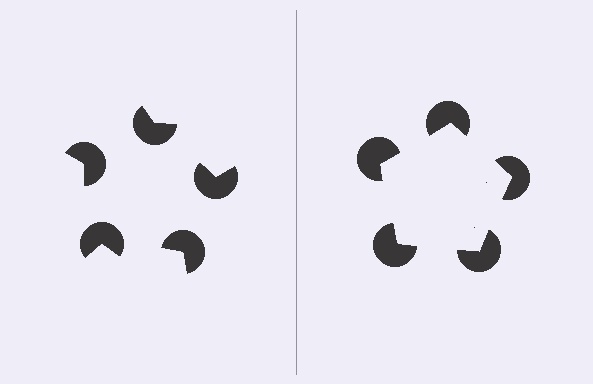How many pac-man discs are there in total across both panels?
10 — 5 on each side.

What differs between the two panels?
The pac-man discs are positioned identically on both sides; only the wedge orientations differ. On the right they align to a pentagon; on the left they are misaligned.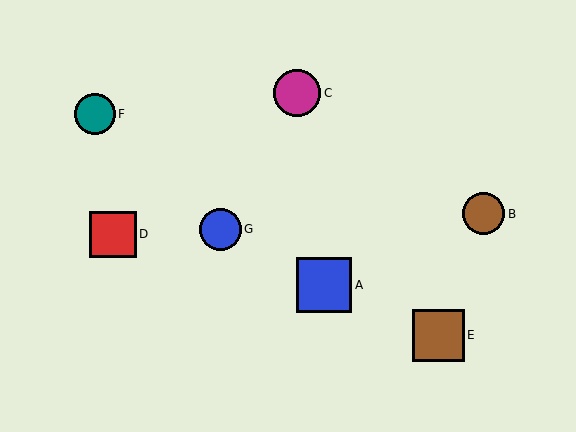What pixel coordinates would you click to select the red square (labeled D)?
Click at (113, 234) to select the red square D.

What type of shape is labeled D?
Shape D is a red square.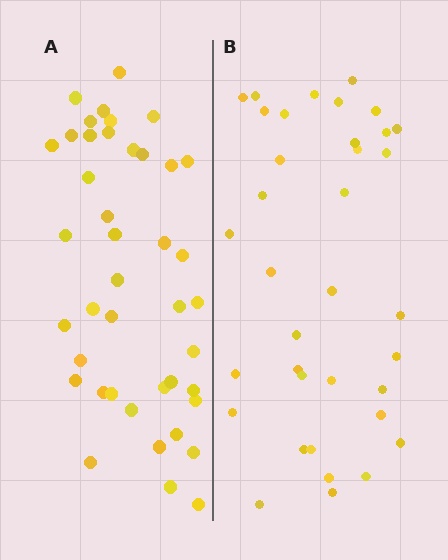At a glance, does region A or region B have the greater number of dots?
Region A (the left region) has more dots.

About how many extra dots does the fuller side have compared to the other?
Region A has about 6 more dots than region B.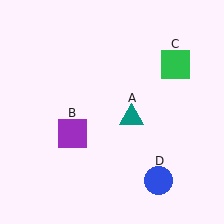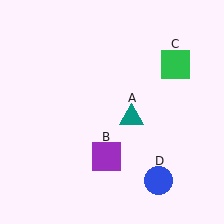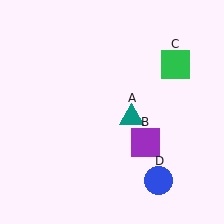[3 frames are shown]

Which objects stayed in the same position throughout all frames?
Teal triangle (object A) and green square (object C) and blue circle (object D) remained stationary.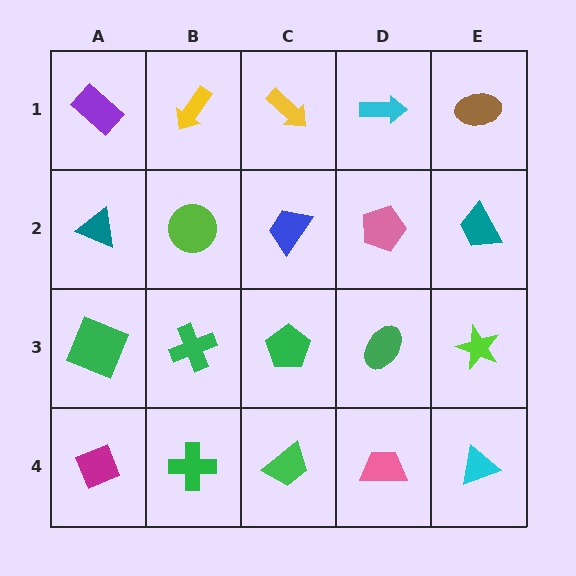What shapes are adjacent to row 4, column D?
A green ellipse (row 3, column D), a green trapezoid (row 4, column C), a cyan triangle (row 4, column E).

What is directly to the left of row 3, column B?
A green square.